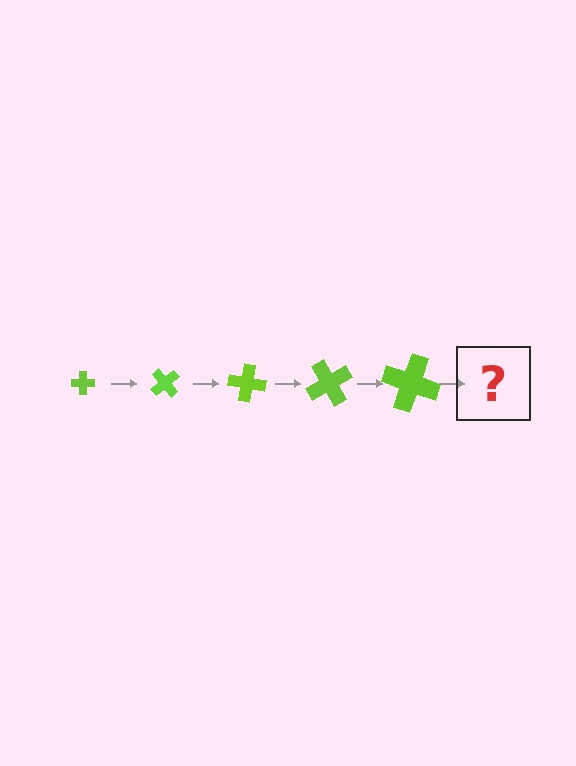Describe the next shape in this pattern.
It should be a cross, larger than the previous one and rotated 250 degrees from the start.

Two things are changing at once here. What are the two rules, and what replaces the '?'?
The two rules are that the cross grows larger each step and it rotates 50 degrees each step. The '?' should be a cross, larger than the previous one and rotated 250 degrees from the start.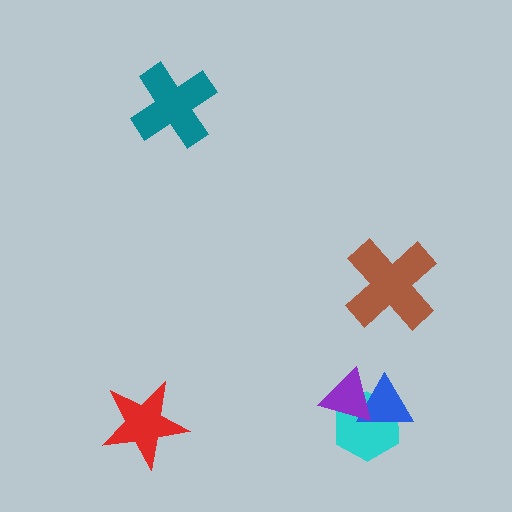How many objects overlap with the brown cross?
0 objects overlap with the brown cross.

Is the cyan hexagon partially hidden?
Yes, it is partially covered by another shape.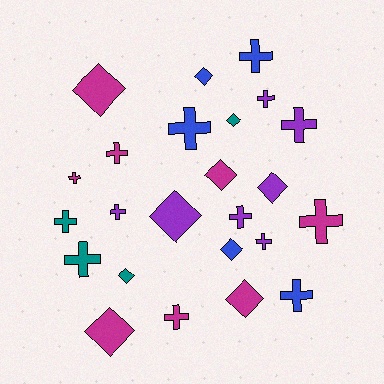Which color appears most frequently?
Magenta, with 8 objects.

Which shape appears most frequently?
Cross, with 14 objects.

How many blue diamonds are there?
There are 2 blue diamonds.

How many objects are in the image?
There are 24 objects.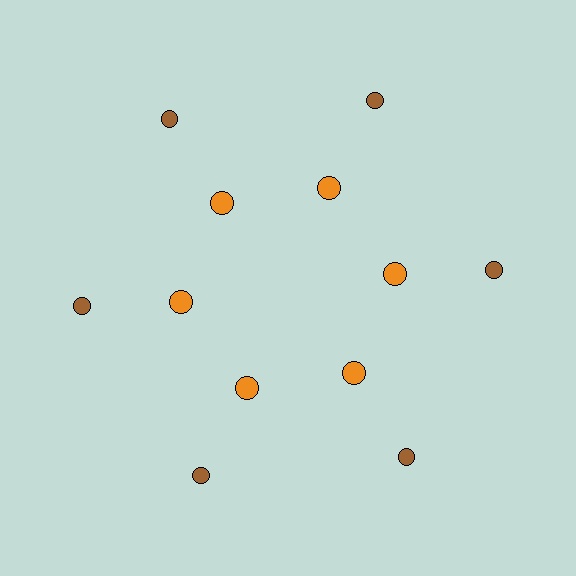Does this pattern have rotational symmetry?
Yes, this pattern has 6-fold rotational symmetry. It looks the same after rotating 60 degrees around the center.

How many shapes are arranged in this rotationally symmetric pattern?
There are 12 shapes, arranged in 6 groups of 2.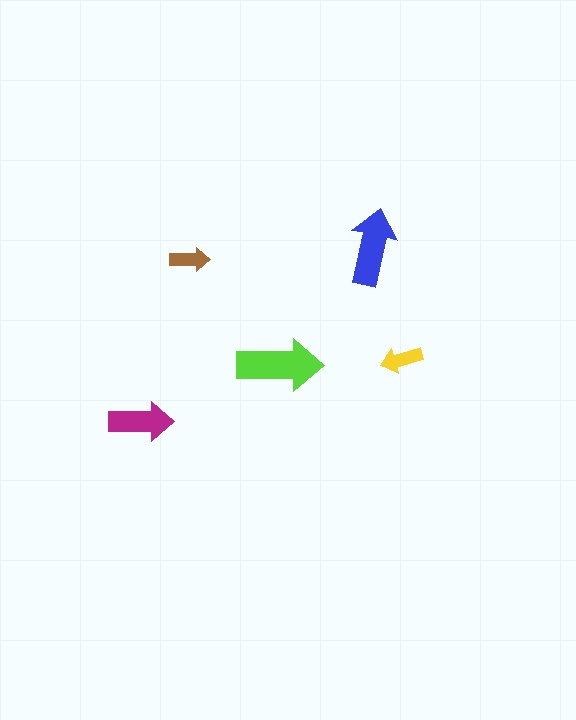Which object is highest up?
The blue arrow is topmost.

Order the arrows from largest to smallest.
the lime one, the blue one, the magenta one, the yellow one, the brown one.